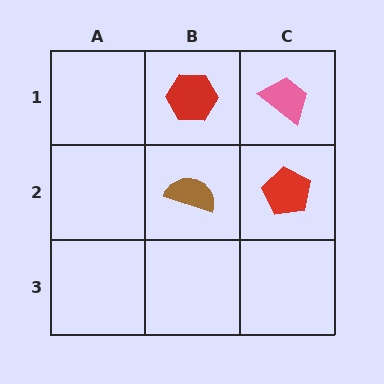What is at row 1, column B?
A red hexagon.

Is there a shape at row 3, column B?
No, that cell is empty.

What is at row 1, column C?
A pink trapezoid.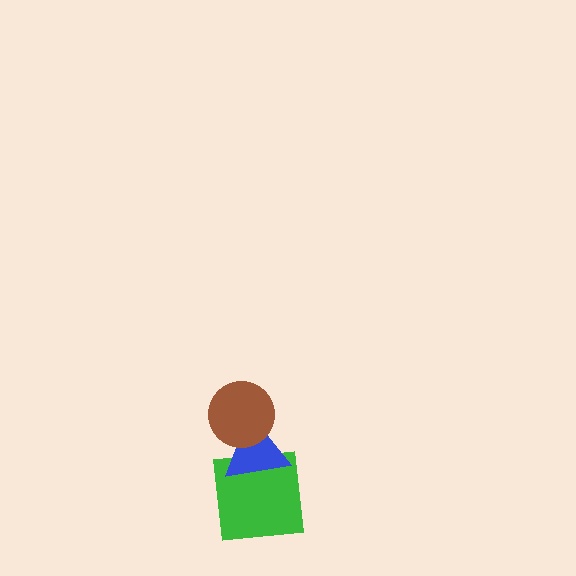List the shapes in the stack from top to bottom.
From top to bottom: the brown circle, the blue triangle, the green square.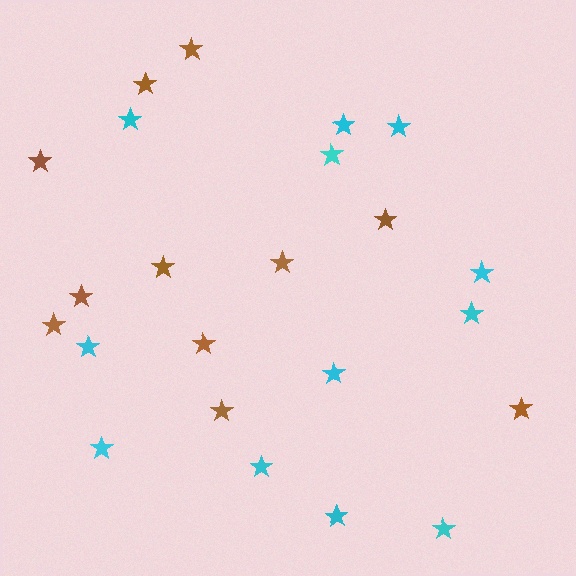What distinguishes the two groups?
There are 2 groups: one group of cyan stars (12) and one group of brown stars (11).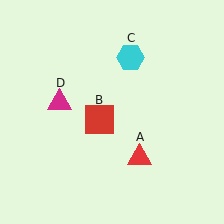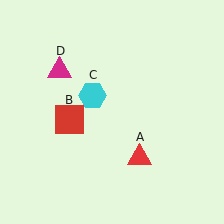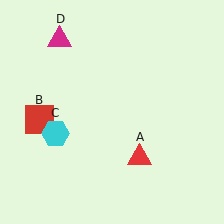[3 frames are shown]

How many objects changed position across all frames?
3 objects changed position: red square (object B), cyan hexagon (object C), magenta triangle (object D).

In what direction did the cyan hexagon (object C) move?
The cyan hexagon (object C) moved down and to the left.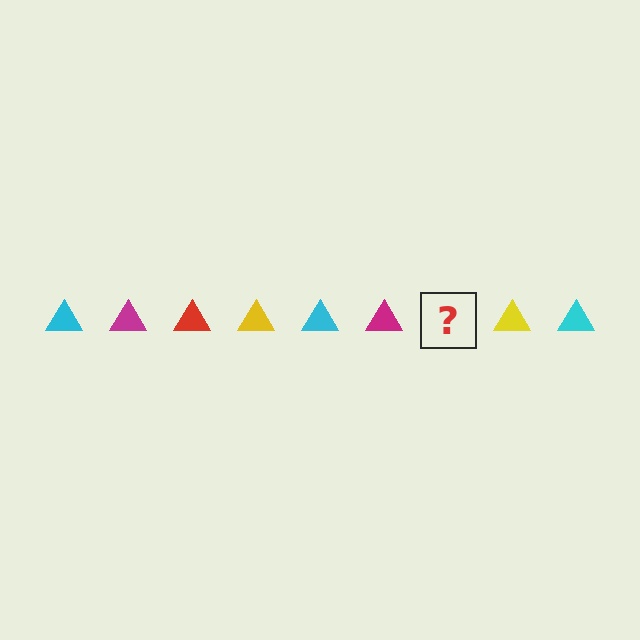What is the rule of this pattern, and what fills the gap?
The rule is that the pattern cycles through cyan, magenta, red, yellow triangles. The gap should be filled with a red triangle.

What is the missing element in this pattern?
The missing element is a red triangle.